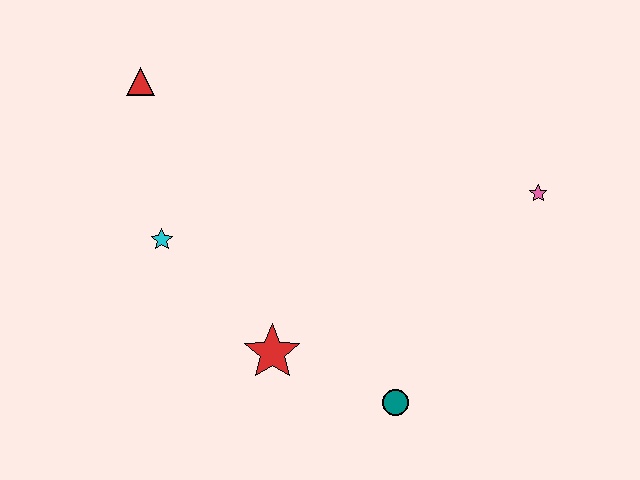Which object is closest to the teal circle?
The red star is closest to the teal circle.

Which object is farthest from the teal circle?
The red triangle is farthest from the teal circle.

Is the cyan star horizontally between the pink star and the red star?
No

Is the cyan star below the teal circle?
No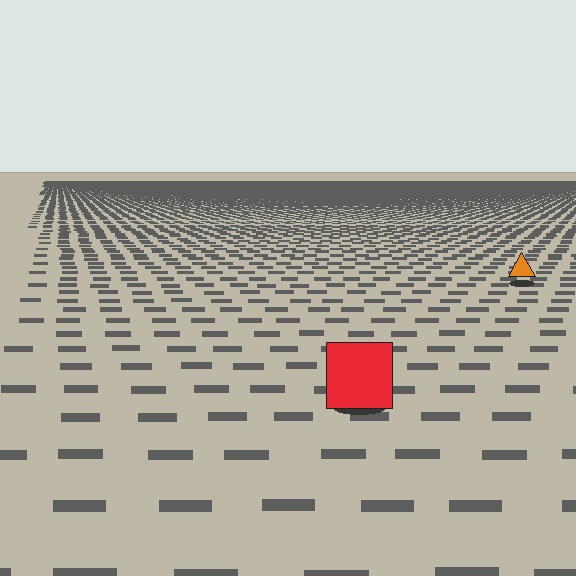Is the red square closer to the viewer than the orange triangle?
Yes. The red square is closer — you can tell from the texture gradient: the ground texture is coarser near it.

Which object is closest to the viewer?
The red square is closest. The texture marks near it are larger and more spread out.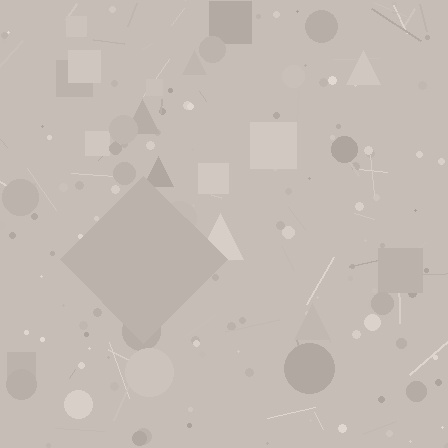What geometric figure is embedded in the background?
A diamond is embedded in the background.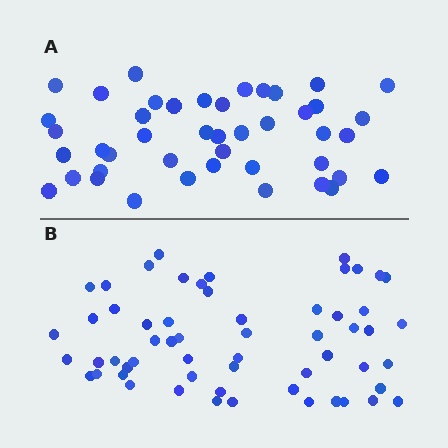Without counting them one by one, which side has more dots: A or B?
Region B (the bottom region) has more dots.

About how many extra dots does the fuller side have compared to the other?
Region B has approximately 15 more dots than region A.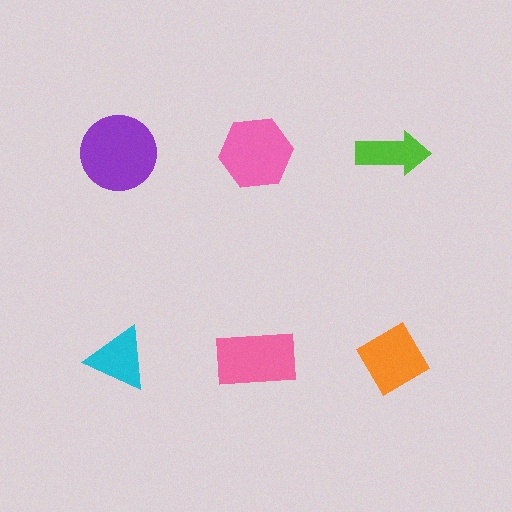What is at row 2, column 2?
A pink rectangle.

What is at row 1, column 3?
A lime arrow.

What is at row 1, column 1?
A purple circle.